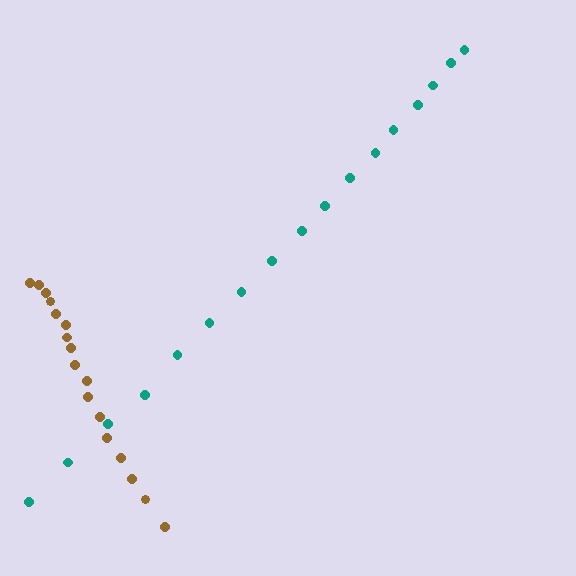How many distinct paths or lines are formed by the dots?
There are 2 distinct paths.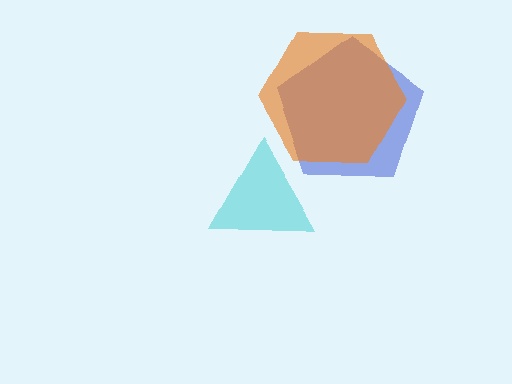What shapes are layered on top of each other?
The layered shapes are: a blue pentagon, an orange hexagon, a cyan triangle.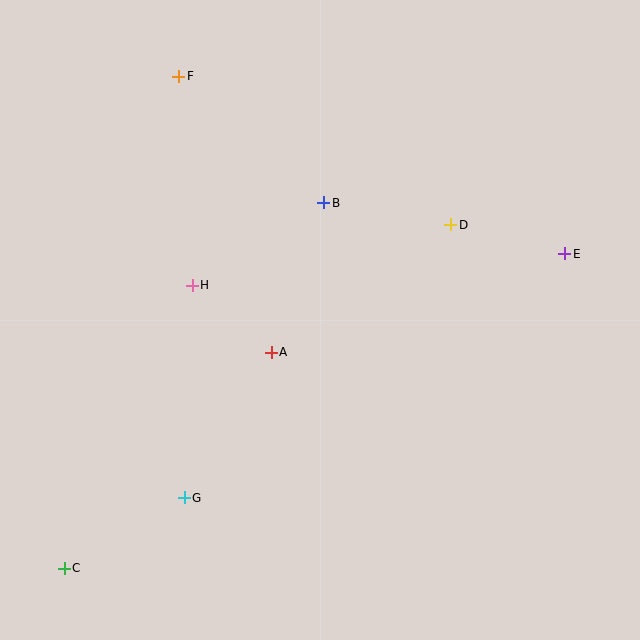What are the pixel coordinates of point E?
Point E is at (565, 254).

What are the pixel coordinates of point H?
Point H is at (192, 285).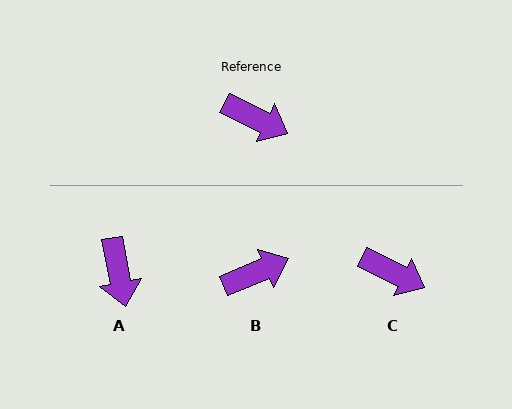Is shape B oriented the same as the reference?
No, it is off by about 49 degrees.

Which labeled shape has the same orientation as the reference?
C.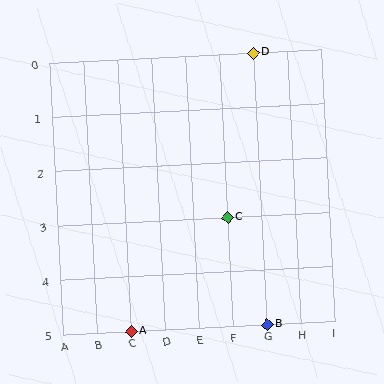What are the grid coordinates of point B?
Point B is at grid coordinates (G, 5).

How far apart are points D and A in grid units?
Points D and A are 4 columns and 5 rows apart (about 6.4 grid units diagonally).